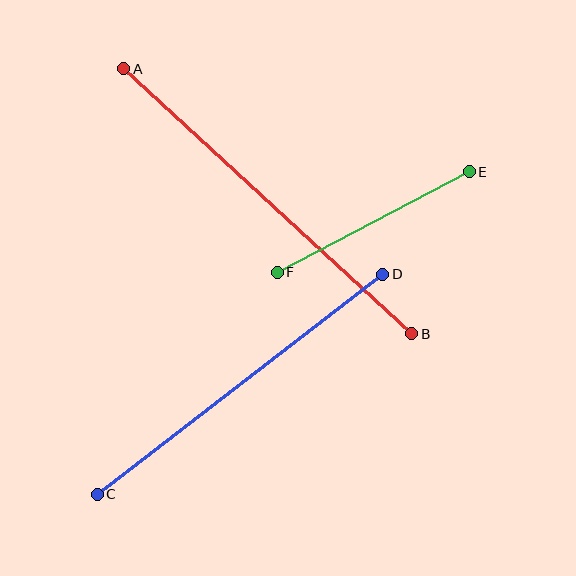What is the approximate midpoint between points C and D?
The midpoint is at approximately (240, 384) pixels.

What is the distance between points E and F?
The distance is approximately 217 pixels.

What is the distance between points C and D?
The distance is approximately 360 pixels.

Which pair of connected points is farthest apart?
Points A and B are farthest apart.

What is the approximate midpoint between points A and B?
The midpoint is at approximately (268, 201) pixels.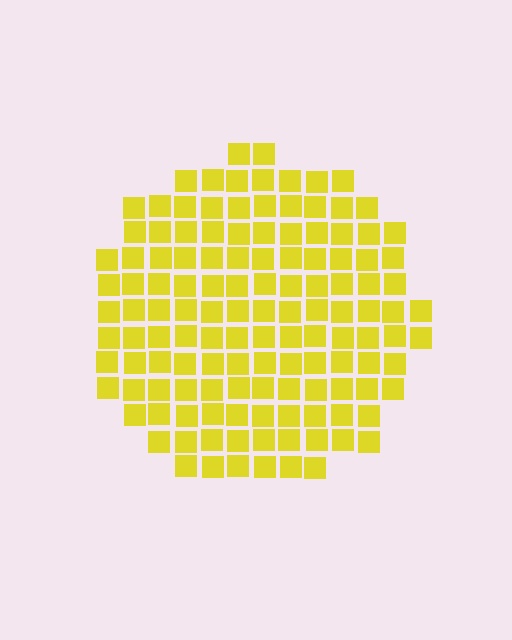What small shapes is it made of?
It is made of small squares.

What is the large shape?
The large shape is a circle.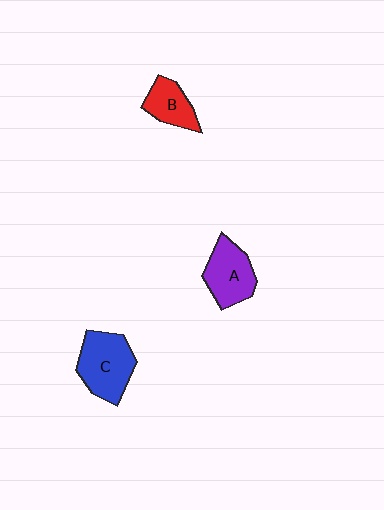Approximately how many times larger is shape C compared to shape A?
Approximately 1.2 times.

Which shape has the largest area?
Shape C (blue).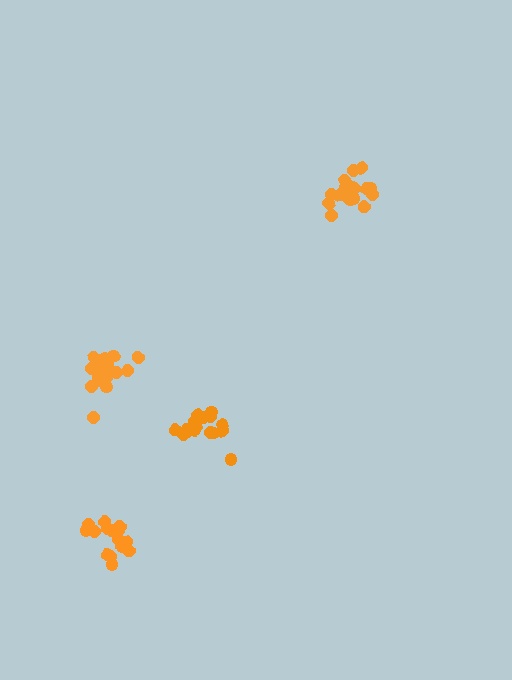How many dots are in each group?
Group 1: 16 dots, Group 2: 17 dots, Group 3: 20 dots, Group 4: 15 dots (68 total).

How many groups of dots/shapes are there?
There are 4 groups.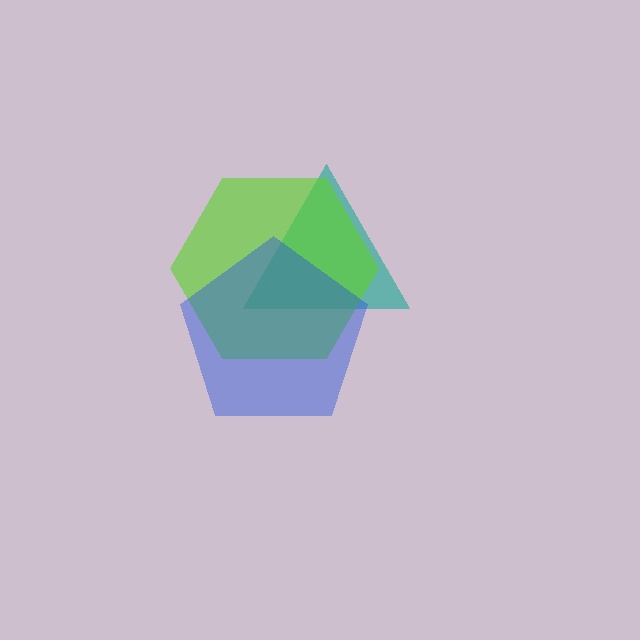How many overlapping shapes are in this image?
There are 3 overlapping shapes in the image.